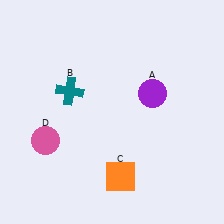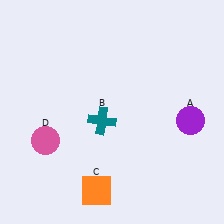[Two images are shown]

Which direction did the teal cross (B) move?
The teal cross (B) moved right.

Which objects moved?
The objects that moved are: the purple circle (A), the teal cross (B), the orange square (C).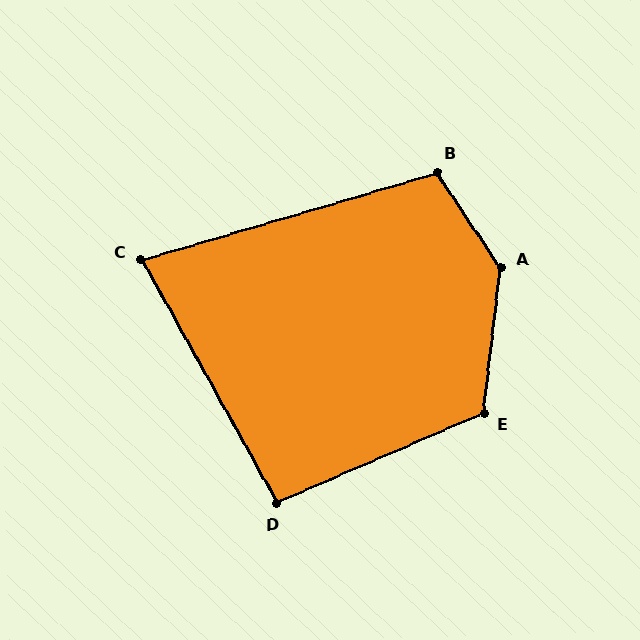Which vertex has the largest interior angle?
A, at approximately 139 degrees.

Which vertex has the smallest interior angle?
C, at approximately 77 degrees.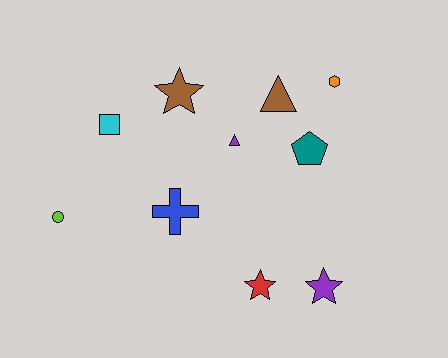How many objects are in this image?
There are 10 objects.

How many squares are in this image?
There is 1 square.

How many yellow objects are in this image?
There are no yellow objects.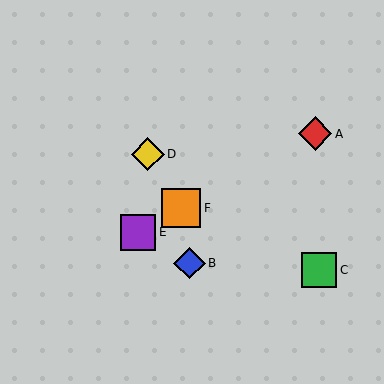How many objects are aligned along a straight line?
3 objects (A, E, F) are aligned along a straight line.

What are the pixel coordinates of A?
Object A is at (315, 134).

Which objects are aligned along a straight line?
Objects A, E, F are aligned along a straight line.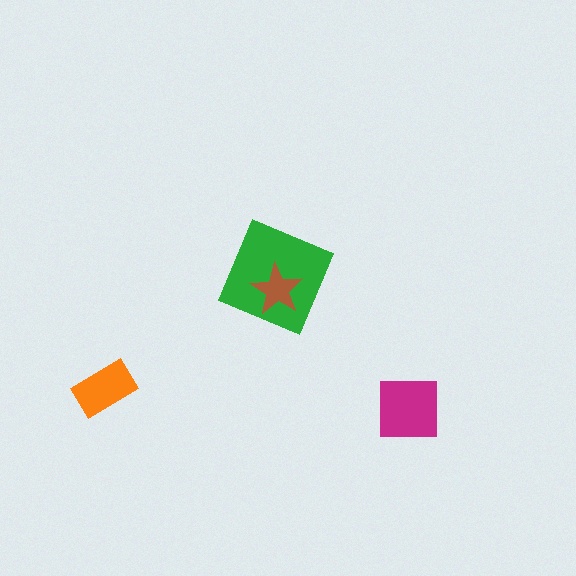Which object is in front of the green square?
The brown star is in front of the green square.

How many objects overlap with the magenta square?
0 objects overlap with the magenta square.